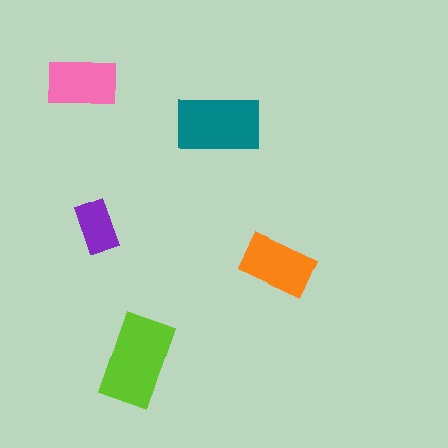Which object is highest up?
The pink rectangle is topmost.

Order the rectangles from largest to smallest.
the lime one, the teal one, the orange one, the pink one, the purple one.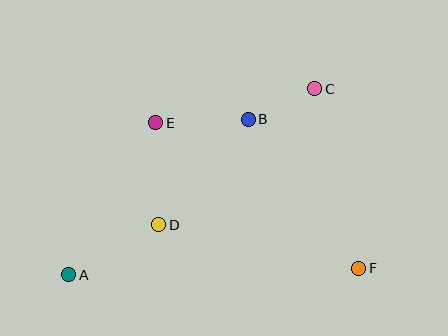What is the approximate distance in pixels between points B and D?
The distance between B and D is approximately 138 pixels.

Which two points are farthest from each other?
Points A and C are farthest from each other.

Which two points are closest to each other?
Points B and C are closest to each other.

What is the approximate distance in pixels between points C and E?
The distance between C and E is approximately 162 pixels.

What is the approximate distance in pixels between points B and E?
The distance between B and E is approximately 92 pixels.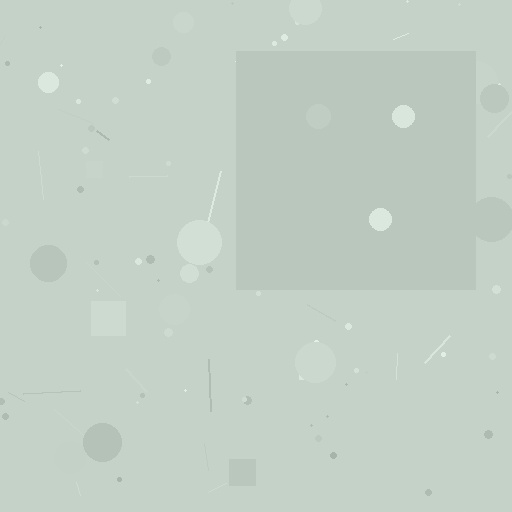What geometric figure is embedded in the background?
A square is embedded in the background.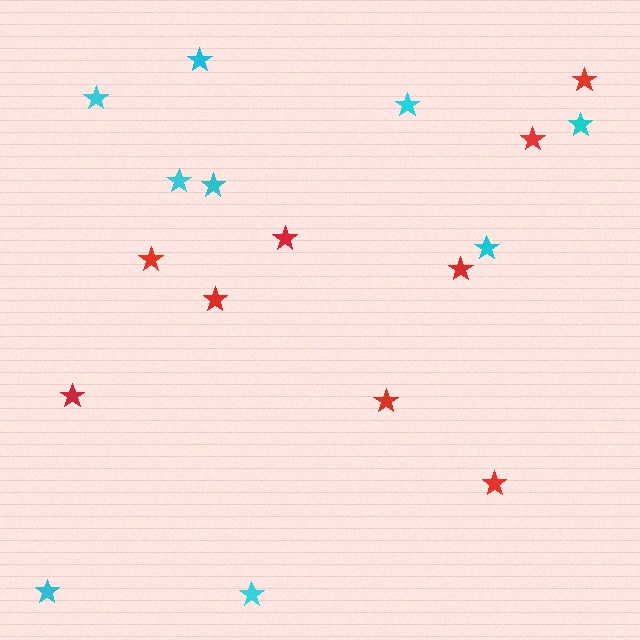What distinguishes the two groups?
There are 2 groups: one group of cyan stars (9) and one group of red stars (9).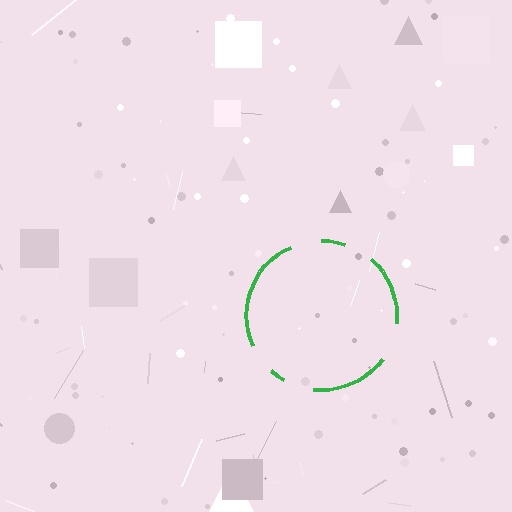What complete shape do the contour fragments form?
The contour fragments form a circle.